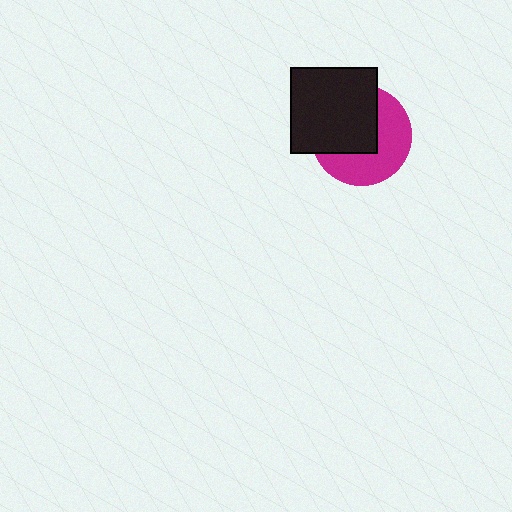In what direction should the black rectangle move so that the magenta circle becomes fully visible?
The black rectangle should move toward the upper-left. That is the shortest direction to clear the overlap and leave the magenta circle fully visible.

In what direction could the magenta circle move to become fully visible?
The magenta circle could move toward the lower-right. That would shift it out from behind the black rectangle entirely.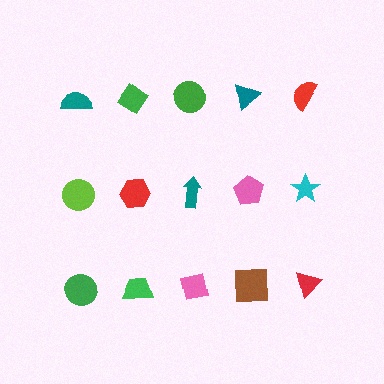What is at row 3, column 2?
A green trapezoid.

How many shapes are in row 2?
5 shapes.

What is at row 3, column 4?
A brown square.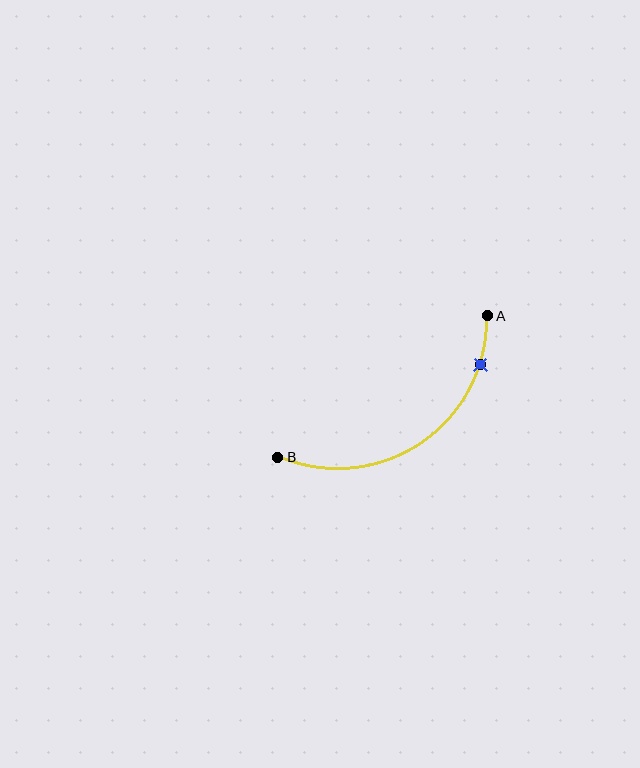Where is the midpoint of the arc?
The arc midpoint is the point on the curve farthest from the straight line joining A and B. It sits below and to the right of that line.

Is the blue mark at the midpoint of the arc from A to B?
No. The blue mark lies on the arc but is closer to endpoint A. The arc midpoint would be at the point on the curve equidistant along the arc from both A and B.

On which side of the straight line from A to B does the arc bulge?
The arc bulges below and to the right of the straight line connecting A and B.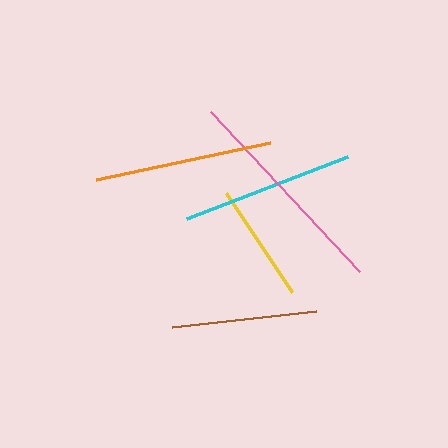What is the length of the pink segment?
The pink segment is approximately 218 pixels long.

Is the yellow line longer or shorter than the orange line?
The orange line is longer than the yellow line.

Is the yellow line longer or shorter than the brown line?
The brown line is longer than the yellow line.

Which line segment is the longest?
The pink line is the longest at approximately 218 pixels.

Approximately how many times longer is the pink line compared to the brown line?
The pink line is approximately 1.5 times the length of the brown line.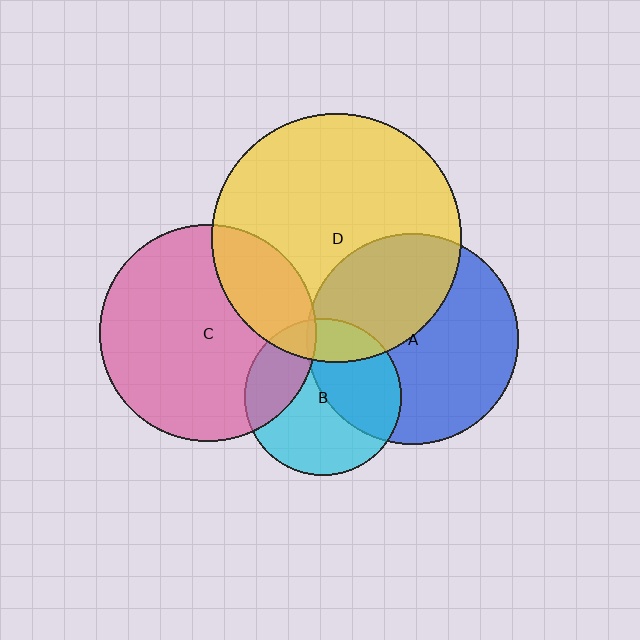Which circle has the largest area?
Circle D (yellow).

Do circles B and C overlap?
Yes.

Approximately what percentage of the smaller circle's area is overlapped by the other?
Approximately 25%.